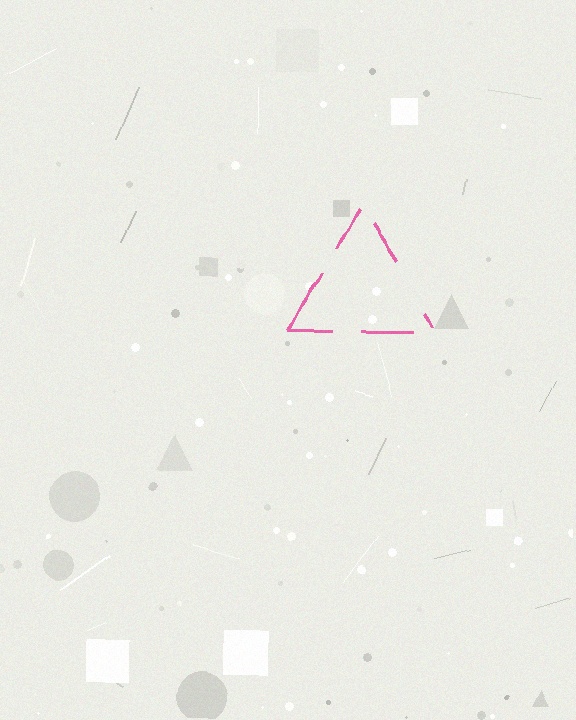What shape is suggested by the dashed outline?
The dashed outline suggests a triangle.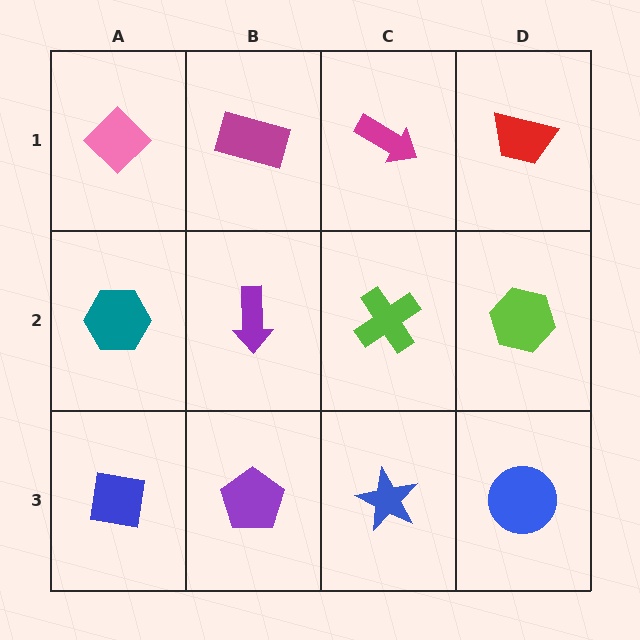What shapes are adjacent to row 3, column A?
A teal hexagon (row 2, column A), a purple pentagon (row 3, column B).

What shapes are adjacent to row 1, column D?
A lime hexagon (row 2, column D), a magenta arrow (row 1, column C).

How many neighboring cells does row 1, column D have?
2.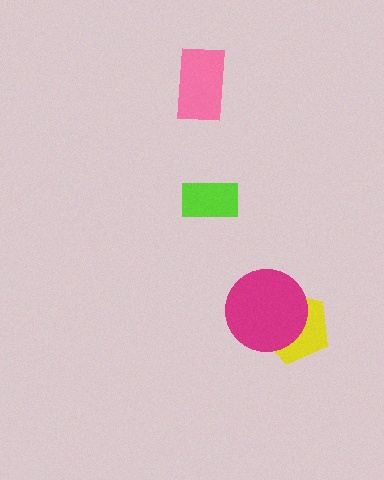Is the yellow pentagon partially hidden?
Yes, it is partially covered by another shape.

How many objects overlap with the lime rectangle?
0 objects overlap with the lime rectangle.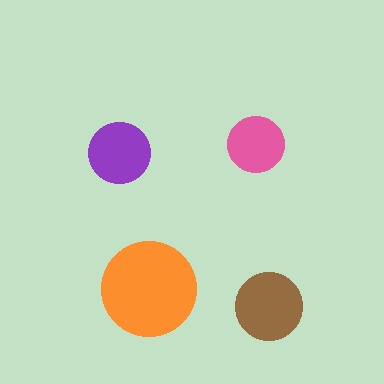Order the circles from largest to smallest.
the orange one, the brown one, the purple one, the pink one.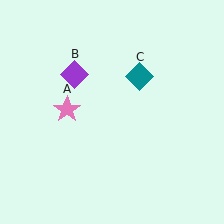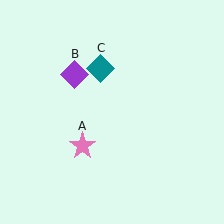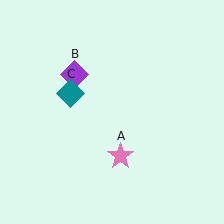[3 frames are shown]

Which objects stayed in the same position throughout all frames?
Purple diamond (object B) remained stationary.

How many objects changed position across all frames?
2 objects changed position: pink star (object A), teal diamond (object C).